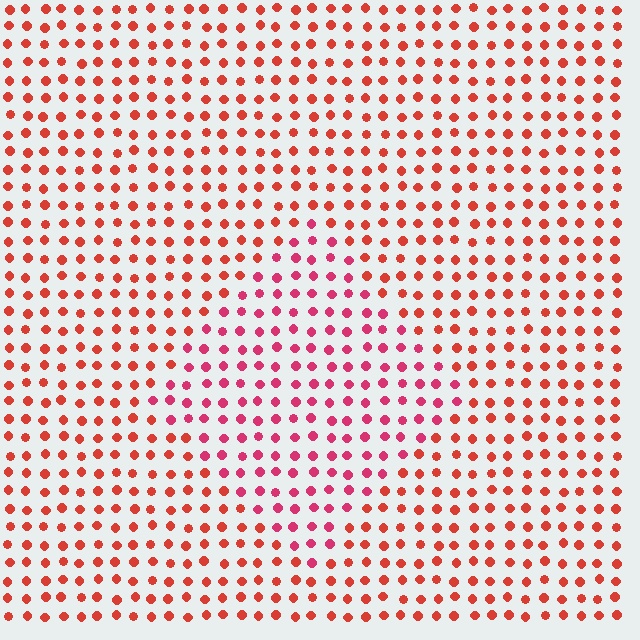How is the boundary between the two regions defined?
The boundary is defined purely by a slight shift in hue (about 27 degrees). Spacing, size, and orientation are identical on both sides.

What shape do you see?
I see a diamond.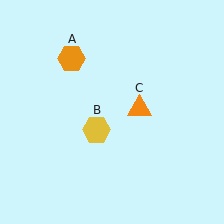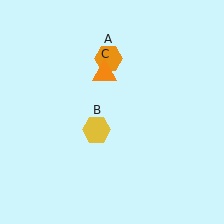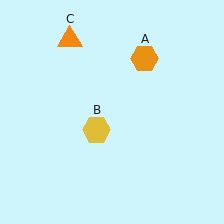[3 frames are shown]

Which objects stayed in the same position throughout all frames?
Yellow hexagon (object B) remained stationary.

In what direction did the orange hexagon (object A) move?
The orange hexagon (object A) moved right.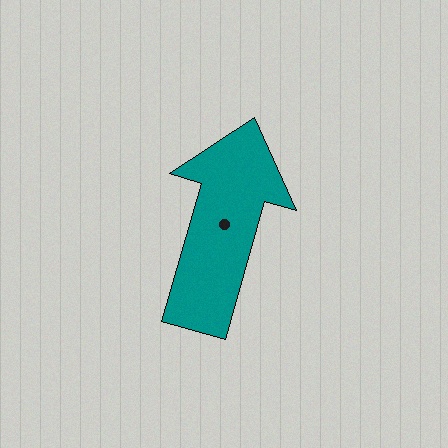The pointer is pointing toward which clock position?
Roughly 1 o'clock.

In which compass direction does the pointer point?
North.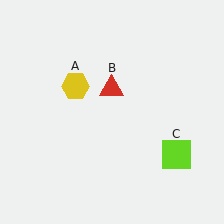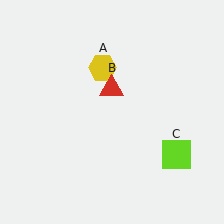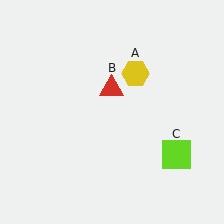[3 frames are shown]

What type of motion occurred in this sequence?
The yellow hexagon (object A) rotated clockwise around the center of the scene.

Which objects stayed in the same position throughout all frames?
Red triangle (object B) and lime square (object C) remained stationary.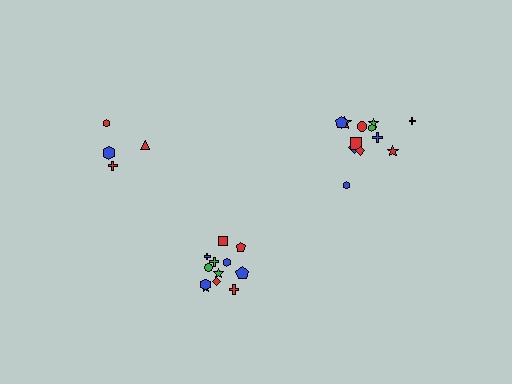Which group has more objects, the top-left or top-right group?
The top-right group.